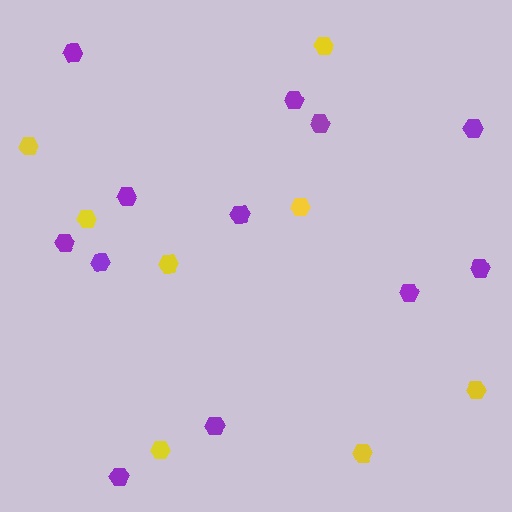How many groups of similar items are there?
There are 2 groups: one group of purple hexagons (12) and one group of yellow hexagons (8).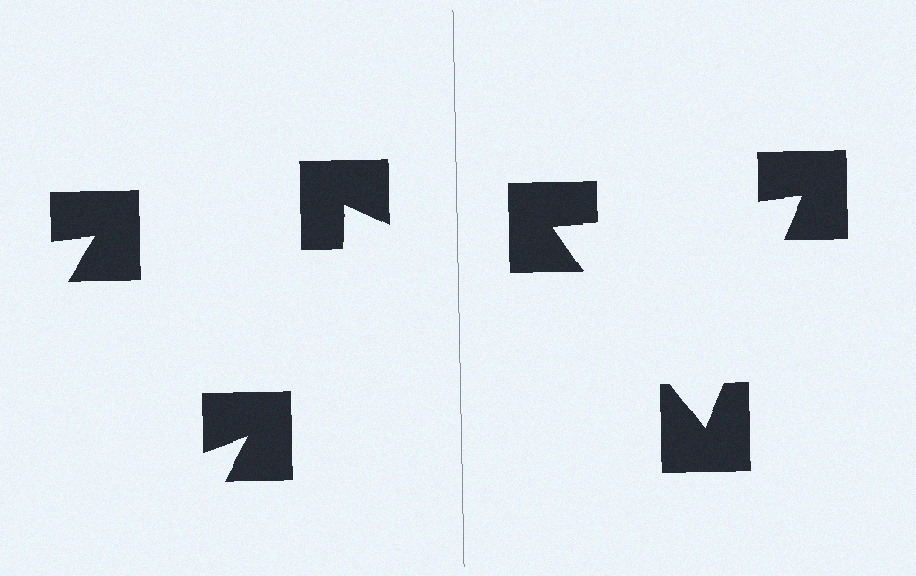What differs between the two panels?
The notched squares are positioned identically on both sides; only the wedge orientations differ. On the right they align to a triangle; on the left they are misaligned.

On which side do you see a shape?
An illusory triangle appears on the right side. On the left side the wedge cuts are rotated, so no coherent shape forms.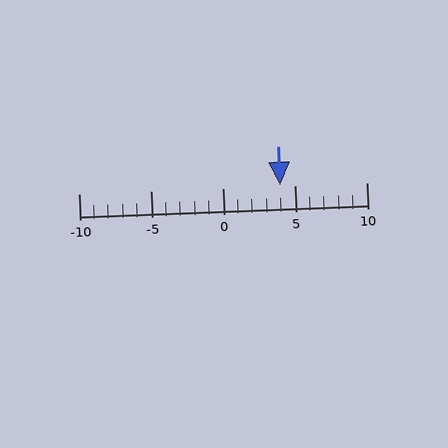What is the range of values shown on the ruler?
The ruler shows values from -10 to 10.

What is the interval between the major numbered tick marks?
The major tick marks are spaced 5 units apart.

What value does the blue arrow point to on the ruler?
The blue arrow points to approximately 4.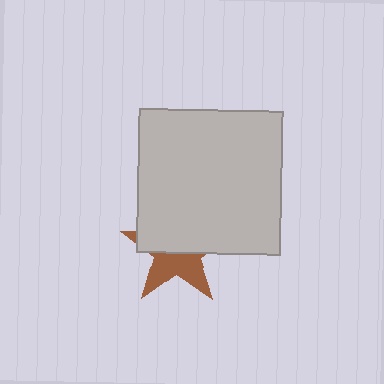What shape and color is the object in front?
The object in front is a light gray square.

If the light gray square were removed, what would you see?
You would see the complete brown star.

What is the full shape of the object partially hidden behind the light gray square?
The partially hidden object is a brown star.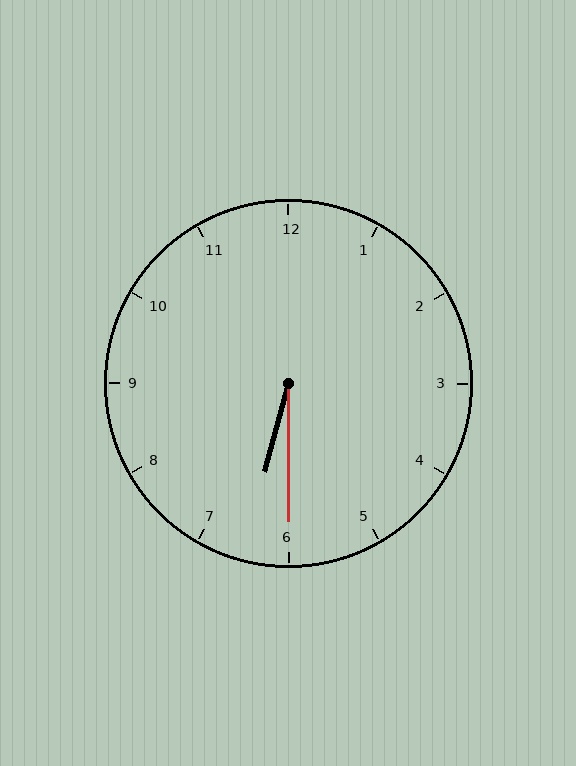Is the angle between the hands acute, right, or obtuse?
It is acute.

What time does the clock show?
6:30.